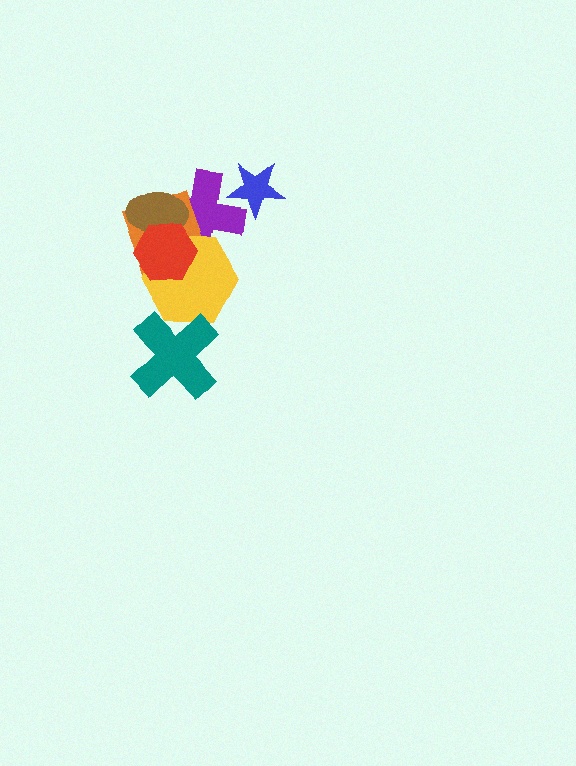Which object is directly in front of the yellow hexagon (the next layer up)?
The red hexagon is directly in front of the yellow hexagon.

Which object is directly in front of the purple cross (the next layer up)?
The orange diamond is directly in front of the purple cross.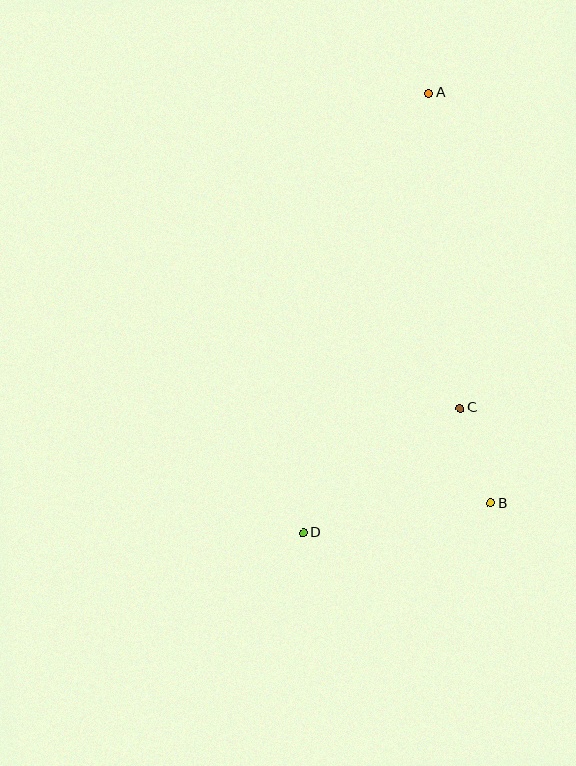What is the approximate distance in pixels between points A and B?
The distance between A and B is approximately 415 pixels.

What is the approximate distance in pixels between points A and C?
The distance between A and C is approximately 316 pixels.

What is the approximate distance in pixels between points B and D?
The distance between B and D is approximately 190 pixels.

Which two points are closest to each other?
Points B and C are closest to each other.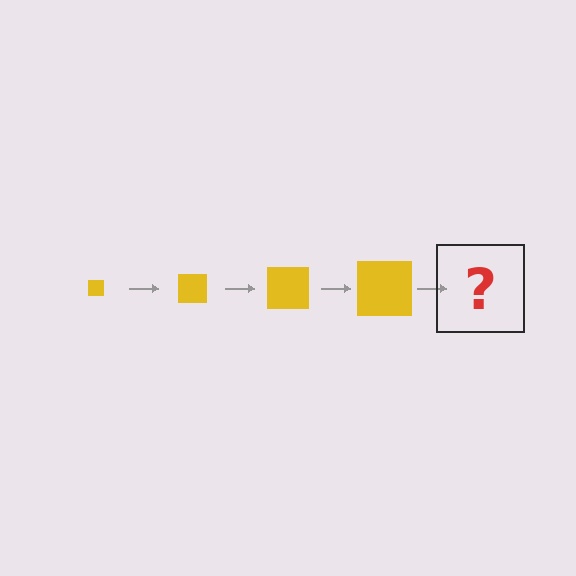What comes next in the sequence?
The next element should be a yellow square, larger than the previous one.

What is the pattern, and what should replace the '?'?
The pattern is that the square gets progressively larger each step. The '?' should be a yellow square, larger than the previous one.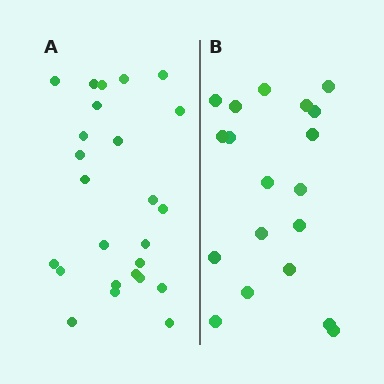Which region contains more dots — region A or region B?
Region A (the left region) has more dots.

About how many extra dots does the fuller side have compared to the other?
Region A has about 6 more dots than region B.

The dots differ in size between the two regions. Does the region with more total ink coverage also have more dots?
No. Region B has more total ink coverage because its dots are larger, but region A actually contains more individual dots. Total area can be misleading — the number of items is what matters here.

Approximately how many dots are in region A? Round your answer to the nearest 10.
About 20 dots. (The exact count is 25, which rounds to 20.)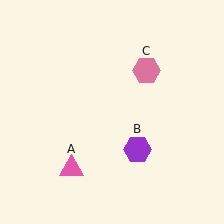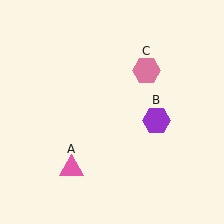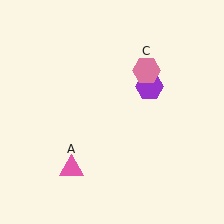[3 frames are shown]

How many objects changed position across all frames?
1 object changed position: purple hexagon (object B).